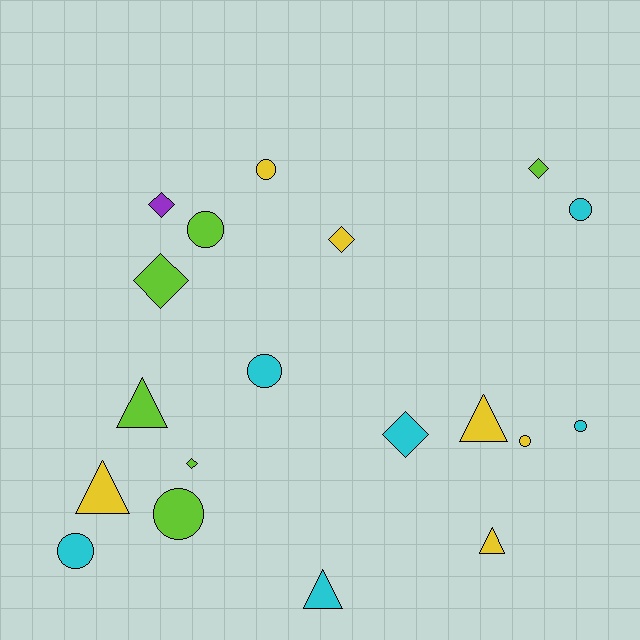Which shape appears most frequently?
Circle, with 8 objects.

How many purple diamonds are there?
There is 1 purple diamond.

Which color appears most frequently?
Lime, with 6 objects.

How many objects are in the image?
There are 19 objects.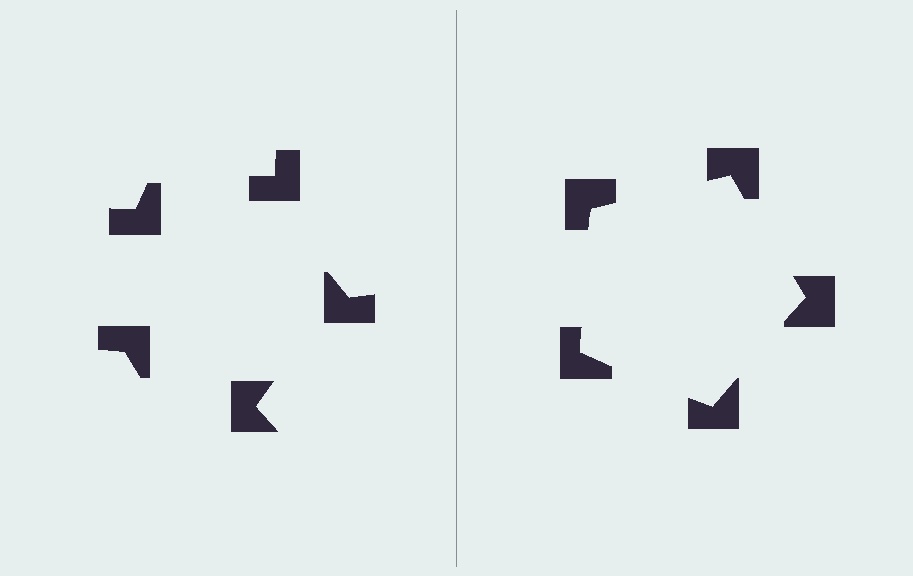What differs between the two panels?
The notched squares are positioned identically on both sides; only the wedge orientations differ. On the right they align to a pentagon; on the left they are misaligned.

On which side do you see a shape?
An illusory pentagon appears on the right side. On the left side the wedge cuts are rotated, so no coherent shape forms.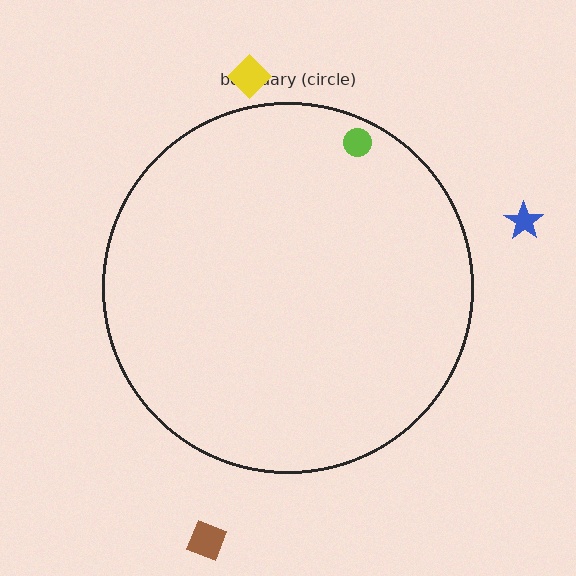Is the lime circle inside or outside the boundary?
Inside.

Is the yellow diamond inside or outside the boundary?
Outside.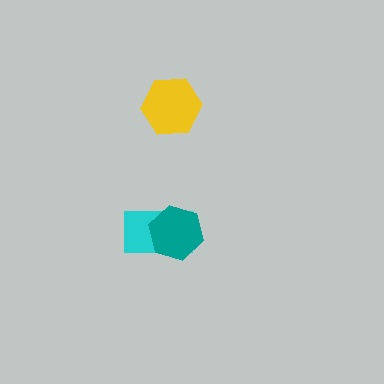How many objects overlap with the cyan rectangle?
1 object overlaps with the cyan rectangle.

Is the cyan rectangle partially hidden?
Yes, it is partially covered by another shape.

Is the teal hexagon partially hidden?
No, no other shape covers it.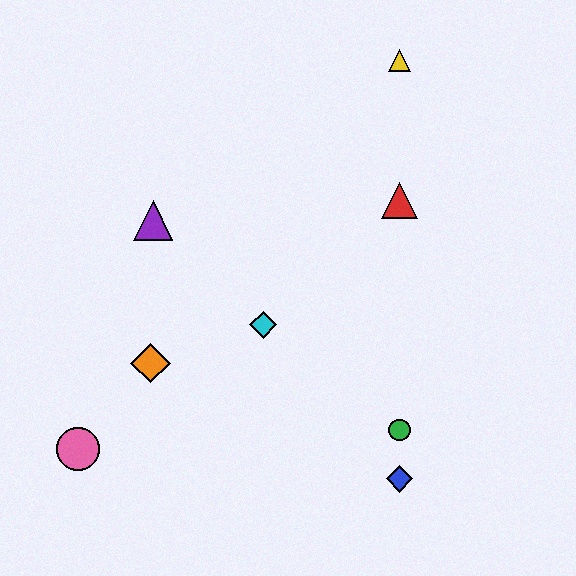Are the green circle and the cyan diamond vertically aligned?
No, the green circle is at x≈400 and the cyan diamond is at x≈263.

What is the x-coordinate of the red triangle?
The red triangle is at x≈400.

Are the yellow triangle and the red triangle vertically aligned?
Yes, both are at x≈400.